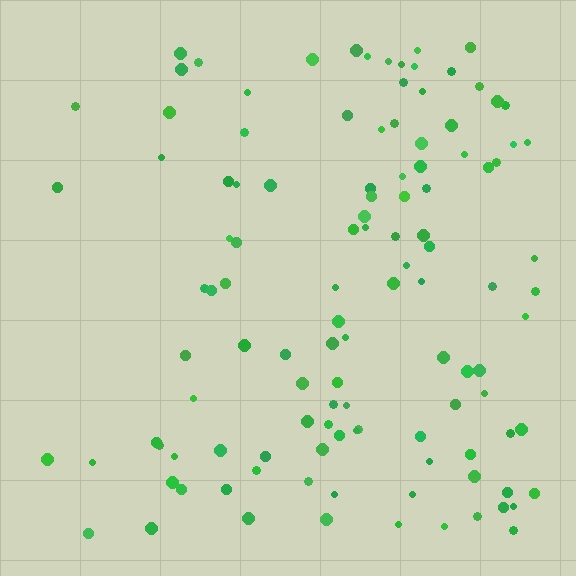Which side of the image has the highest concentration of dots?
The right.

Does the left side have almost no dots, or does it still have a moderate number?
Still a moderate number, just noticeably fewer than the right.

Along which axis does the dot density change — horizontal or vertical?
Horizontal.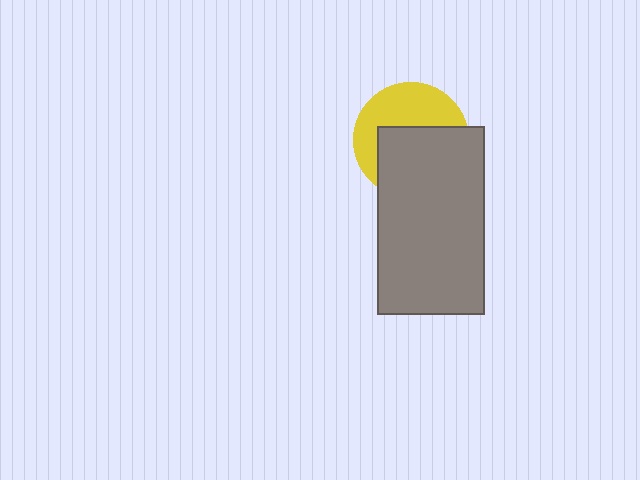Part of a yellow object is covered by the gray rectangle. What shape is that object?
It is a circle.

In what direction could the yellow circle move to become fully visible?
The yellow circle could move up. That would shift it out from behind the gray rectangle entirely.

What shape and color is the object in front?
The object in front is a gray rectangle.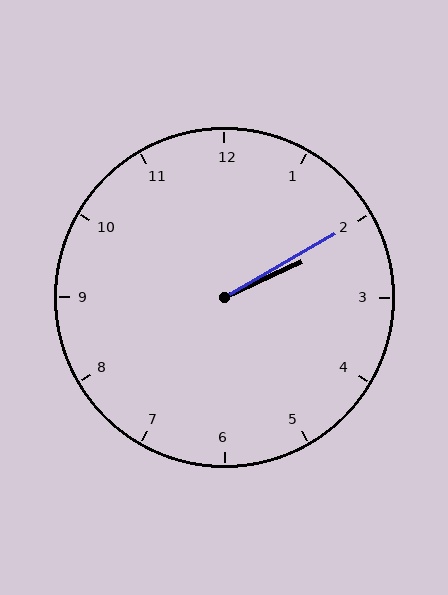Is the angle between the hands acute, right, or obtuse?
It is acute.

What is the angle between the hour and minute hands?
Approximately 5 degrees.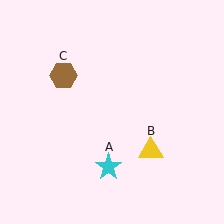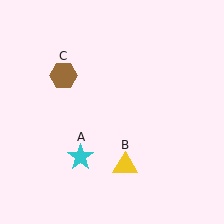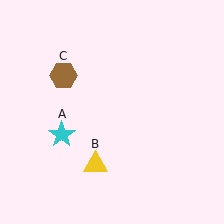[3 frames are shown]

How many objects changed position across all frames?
2 objects changed position: cyan star (object A), yellow triangle (object B).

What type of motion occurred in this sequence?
The cyan star (object A), yellow triangle (object B) rotated clockwise around the center of the scene.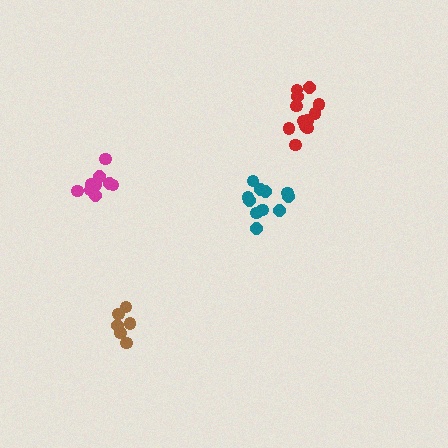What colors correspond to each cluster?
The clusters are colored: brown, red, teal, magenta.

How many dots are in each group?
Group 1: 6 dots, Group 2: 12 dots, Group 3: 11 dots, Group 4: 10 dots (39 total).